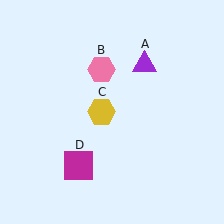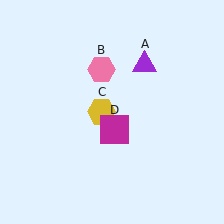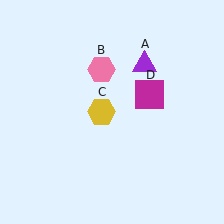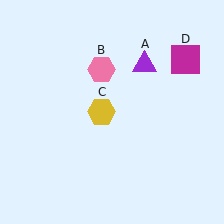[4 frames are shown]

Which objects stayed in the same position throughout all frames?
Purple triangle (object A) and pink hexagon (object B) and yellow hexagon (object C) remained stationary.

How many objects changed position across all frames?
1 object changed position: magenta square (object D).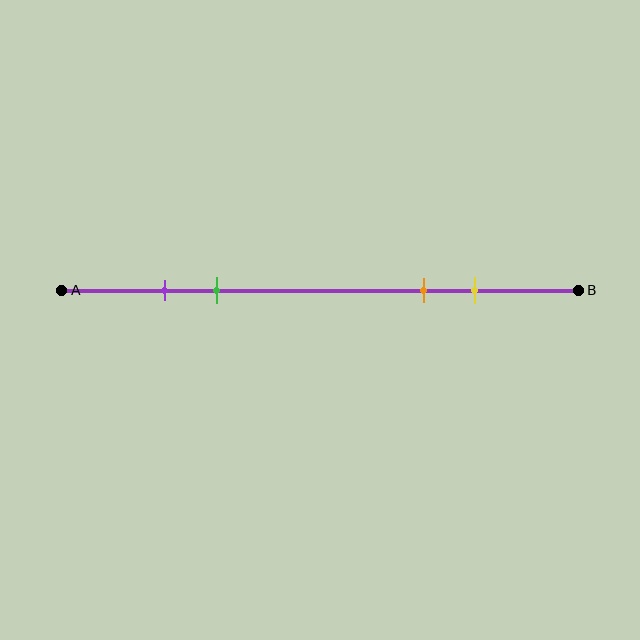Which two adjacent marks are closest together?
The purple and green marks are the closest adjacent pair.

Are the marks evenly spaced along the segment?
No, the marks are not evenly spaced.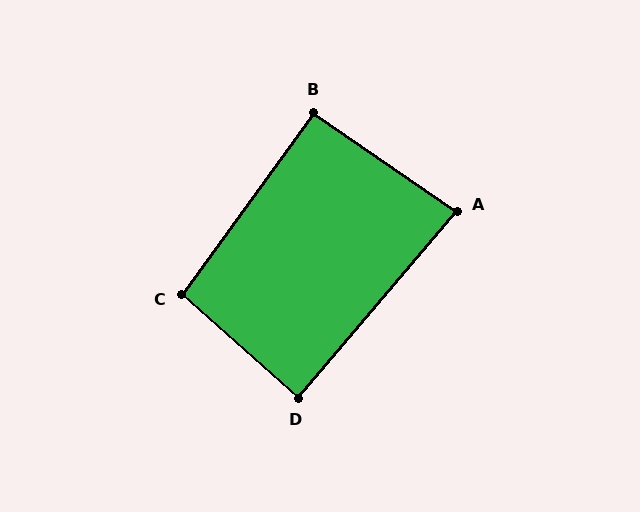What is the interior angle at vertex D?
Approximately 89 degrees (approximately right).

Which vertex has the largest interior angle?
C, at approximately 96 degrees.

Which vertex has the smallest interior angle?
A, at approximately 84 degrees.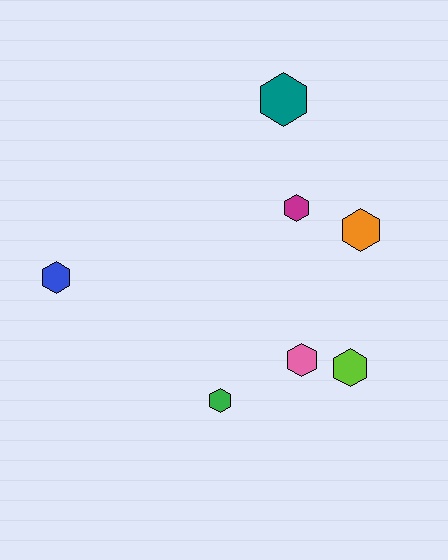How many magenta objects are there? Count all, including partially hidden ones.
There is 1 magenta object.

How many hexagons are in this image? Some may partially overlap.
There are 7 hexagons.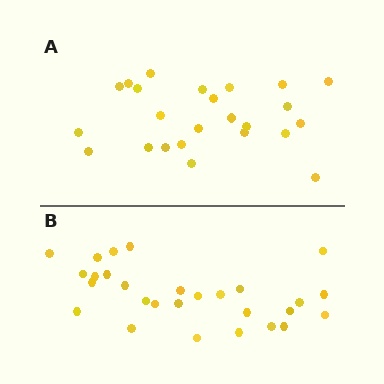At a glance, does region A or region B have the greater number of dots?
Region B (the bottom region) has more dots.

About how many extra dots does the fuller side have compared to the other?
Region B has about 4 more dots than region A.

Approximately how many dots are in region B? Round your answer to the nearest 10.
About 30 dots. (The exact count is 28, which rounds to 30.)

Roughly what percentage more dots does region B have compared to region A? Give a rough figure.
About 15% more.